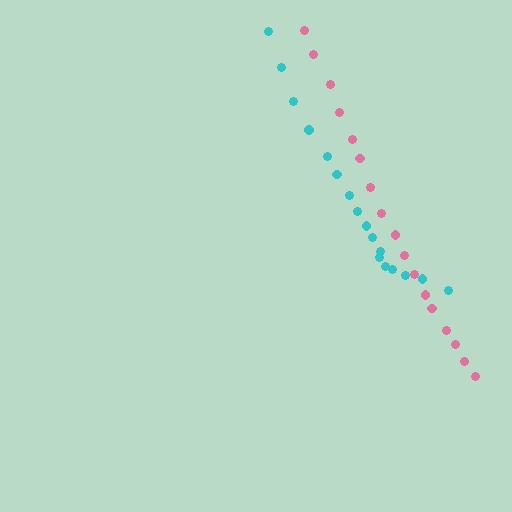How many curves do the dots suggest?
There are 2 distinct paths.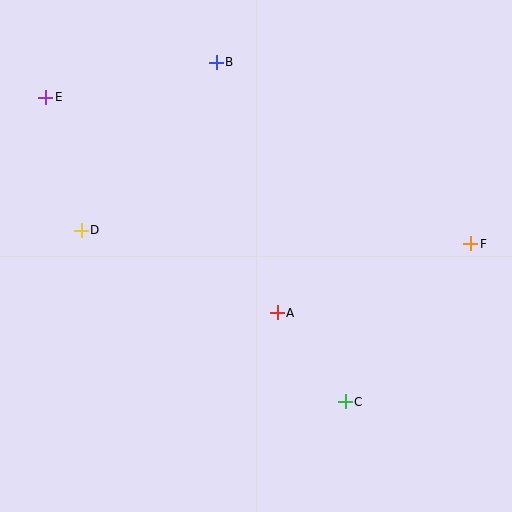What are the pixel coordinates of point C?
Point C is at (345, 402).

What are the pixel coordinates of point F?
Point F is at (471, 244).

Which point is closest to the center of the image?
Point A at (277, 313) is closest to the center.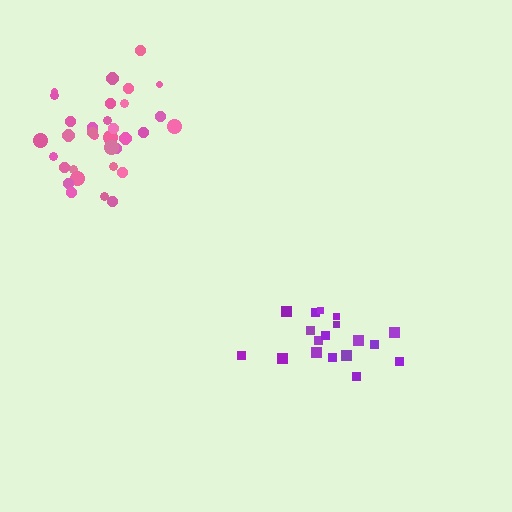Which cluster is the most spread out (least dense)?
Purple.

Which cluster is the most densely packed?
Pink.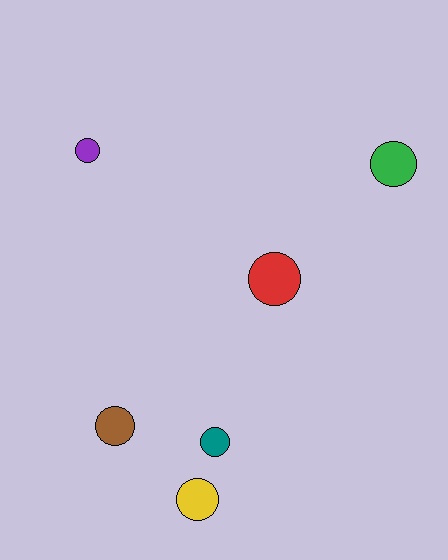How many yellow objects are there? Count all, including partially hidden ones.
There is 1 yellow object.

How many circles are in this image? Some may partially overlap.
There are 6 circles.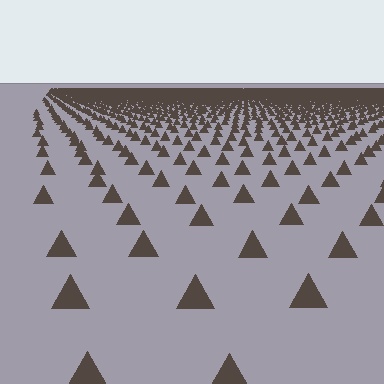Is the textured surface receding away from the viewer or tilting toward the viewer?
The surface is receding away from the viewer. Texture elements get smaller and denser toward the top.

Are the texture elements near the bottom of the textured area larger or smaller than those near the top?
Larger. Near the bottom, elements are closer to the viewer and appear at a bigger on-screen size.